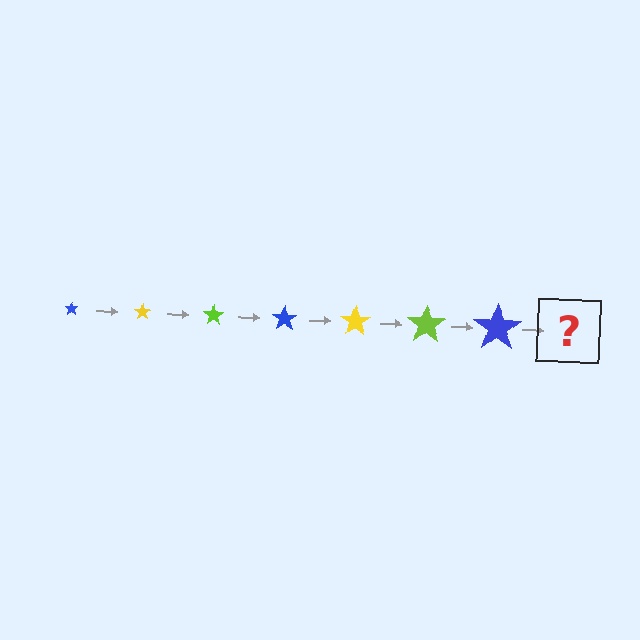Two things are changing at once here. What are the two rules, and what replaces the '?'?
The two rules are that the star grows larger each step and the color cycles through blue, yellow, and lime. The '?' should be a yellow star, larger than the previous one.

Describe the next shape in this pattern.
It should be a yellow star, larger than the previous one.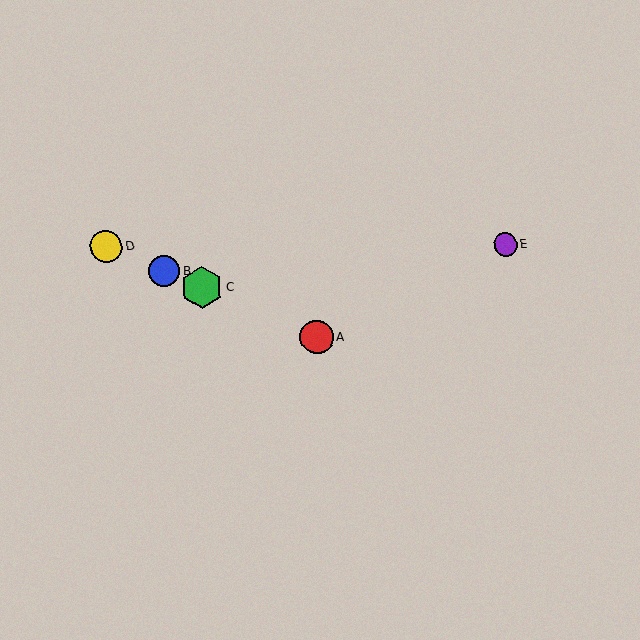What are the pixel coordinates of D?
Object D is at (106, 246).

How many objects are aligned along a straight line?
4 objects (A, B, C, D) are aligned along a straight line.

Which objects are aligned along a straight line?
Objects A, B, C, D are aligned along a straight line.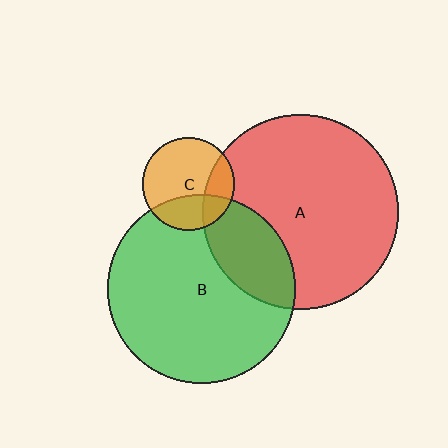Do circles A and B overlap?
Yes.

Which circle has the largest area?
Circle A (red).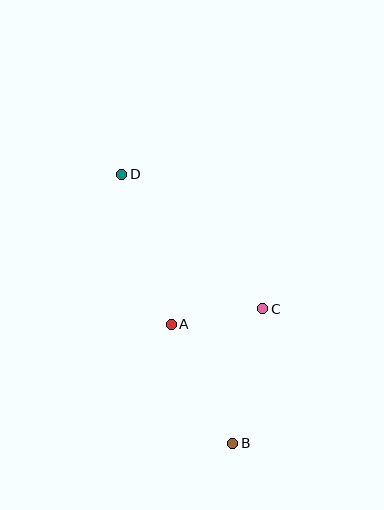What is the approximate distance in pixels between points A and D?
The distance between A and D is approximately 158 pixels.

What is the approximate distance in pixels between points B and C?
The distance between B and C is approximately 138 pixels.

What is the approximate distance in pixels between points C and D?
The distance between C and D is approximately 195 pixels.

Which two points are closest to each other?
Points A and C are closest to each other.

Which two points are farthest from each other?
Points B and D are farthest from each other.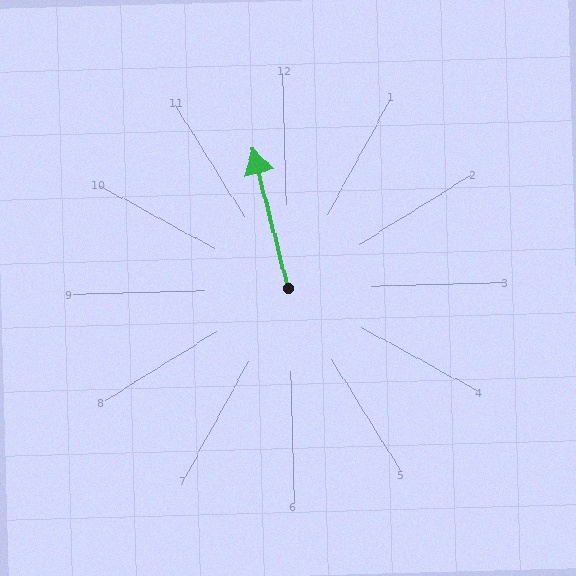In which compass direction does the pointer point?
North.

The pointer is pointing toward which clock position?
Roughly 12 o'clock.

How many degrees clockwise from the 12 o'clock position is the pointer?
Approximately 347 degrees.